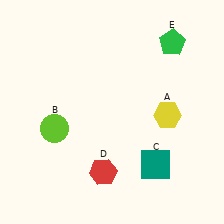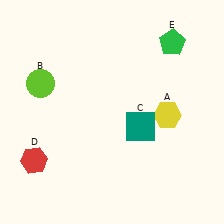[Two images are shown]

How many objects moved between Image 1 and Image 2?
3 objects moved between the two images.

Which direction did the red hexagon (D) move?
The red hexagon (D) moved left.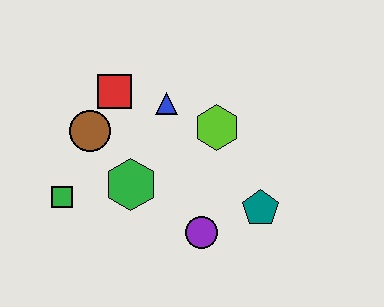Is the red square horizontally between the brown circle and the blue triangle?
Yes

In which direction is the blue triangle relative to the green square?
The blue triangle is to the right of the green square.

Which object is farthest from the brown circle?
The teal pentagon is farthest from the brown circle.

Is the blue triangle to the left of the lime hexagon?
Yes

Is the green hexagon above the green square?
Yes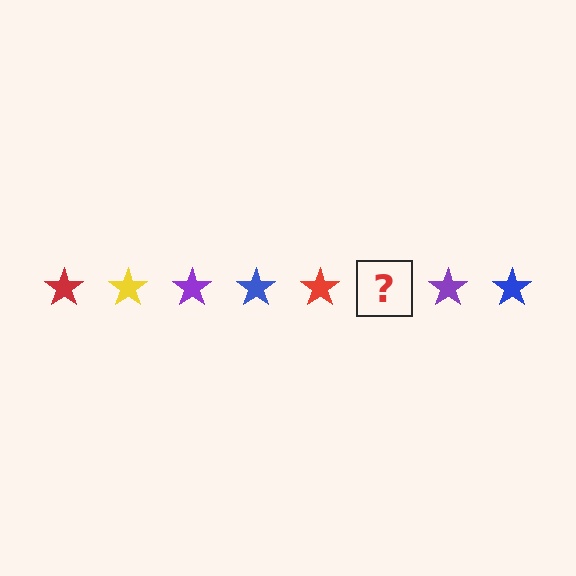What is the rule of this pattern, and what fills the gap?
The rule is that the pattern cycles through red, yellow, purple, blue stars. The gap should be filled with a yellow star.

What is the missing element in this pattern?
The missing element is a yellow star.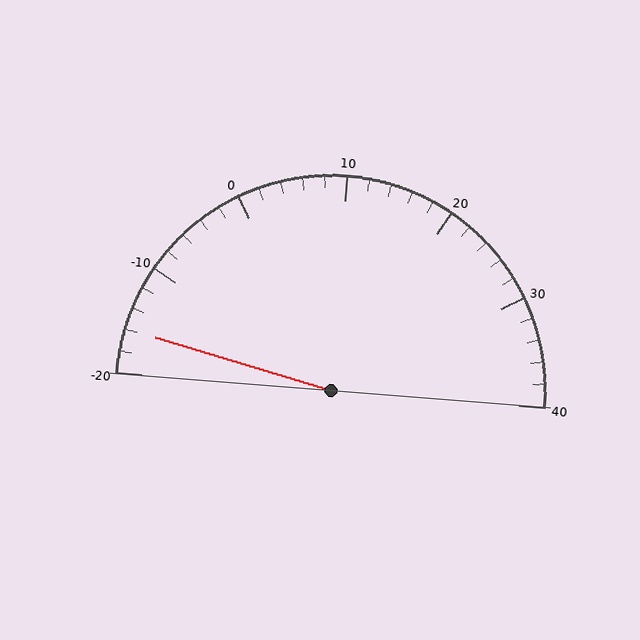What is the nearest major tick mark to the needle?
The nearest major tick mark is -20.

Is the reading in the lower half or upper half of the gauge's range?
The reading is in the lower half of the range (-20 to 40).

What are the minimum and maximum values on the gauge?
The gauge ranges from -20 to 40.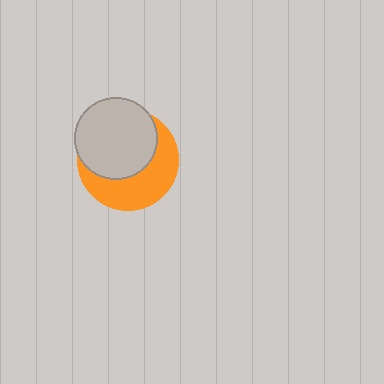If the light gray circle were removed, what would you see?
You would see the complete orange circle.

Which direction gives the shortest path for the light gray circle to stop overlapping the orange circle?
Moving toward the upper-left gives the shortest separation.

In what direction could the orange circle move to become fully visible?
The orange circle could move toward the lower-right. That would shift it out from behind the light gray circle entirely.